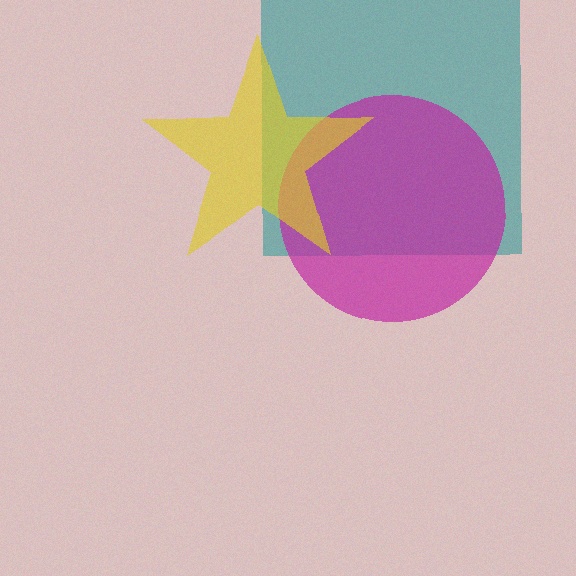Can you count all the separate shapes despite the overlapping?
Yes, there are 3 separate shapes.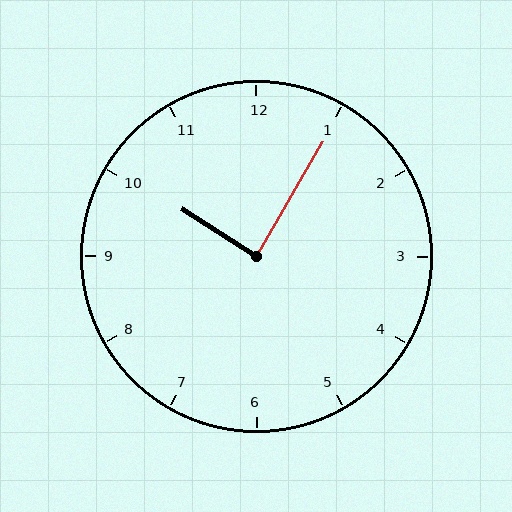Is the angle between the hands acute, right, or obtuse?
It is right.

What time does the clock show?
10:05.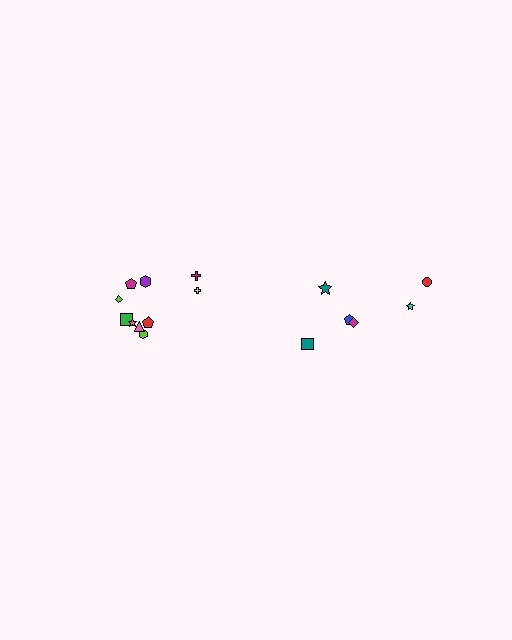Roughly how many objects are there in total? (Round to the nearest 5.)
Roughly 15 objects in total.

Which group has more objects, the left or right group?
The left group.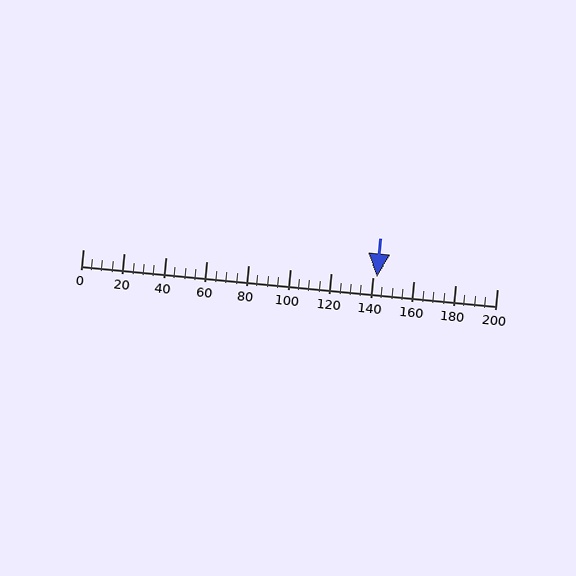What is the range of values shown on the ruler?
The ruler shows values from 0 to 200.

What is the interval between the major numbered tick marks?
The major tick marks are spaced 20 units apart.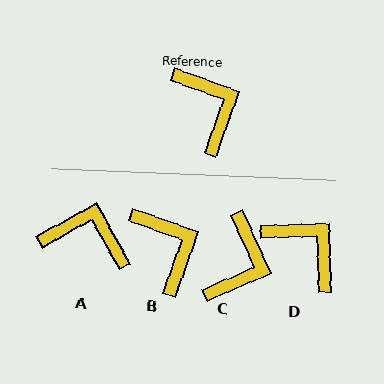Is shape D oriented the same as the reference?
No, it is off by about 21 degrees.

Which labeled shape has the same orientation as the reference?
B.